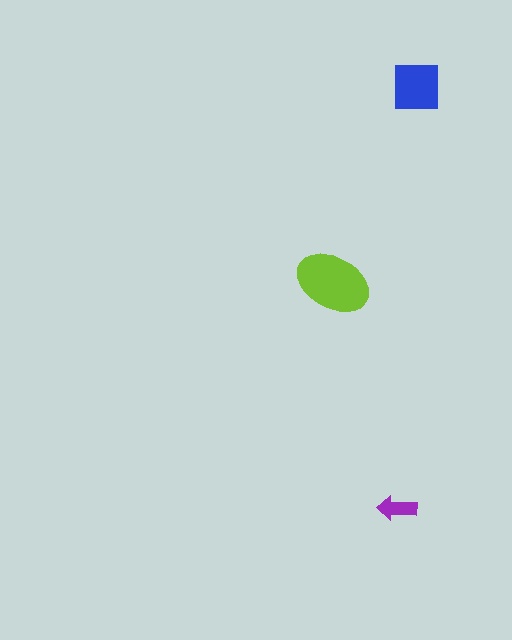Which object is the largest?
The lime ellipse.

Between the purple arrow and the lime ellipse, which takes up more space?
The lime ellipse.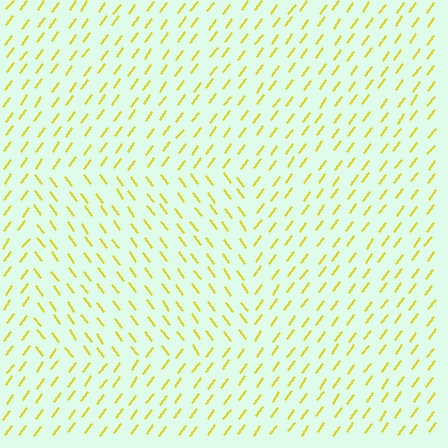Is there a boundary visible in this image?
Yes, there is a texture boundary formed by a change in line orientation.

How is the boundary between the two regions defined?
The boundary is defined purely by a change in line orientation (approximately 74 degrees difference). All lines are the same color and thickness.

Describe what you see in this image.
The image is filled with small yellow line segments. A rectangle region in the image has lines oriented differently from the surrounding lines, creating a visible texture boundary.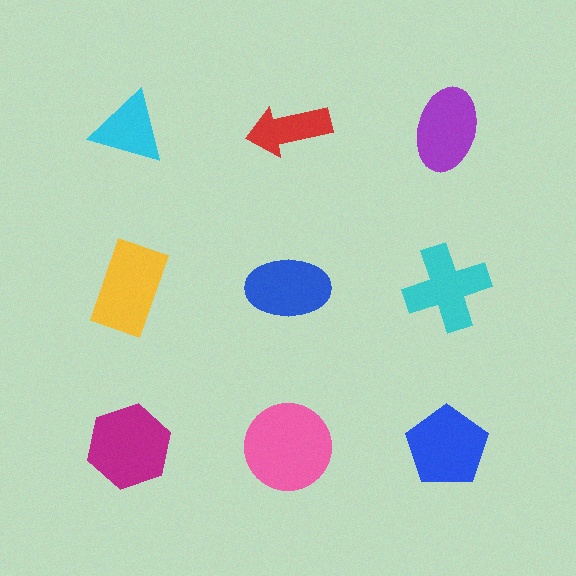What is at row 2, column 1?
A yellow rectangle.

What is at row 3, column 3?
A blue pentagon.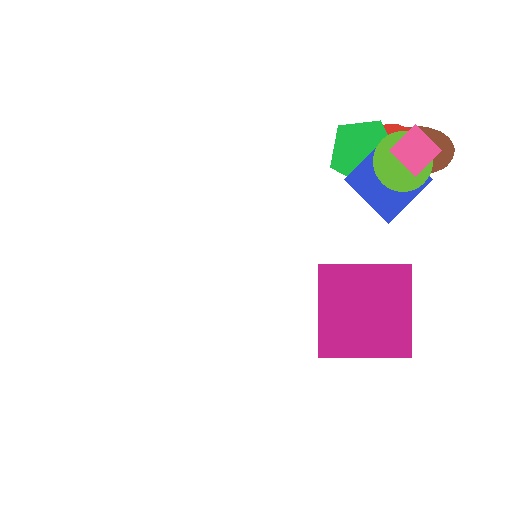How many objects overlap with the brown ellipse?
5 objects overlap with the brown ellipse.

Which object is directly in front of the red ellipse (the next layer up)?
The green pentagon is directly in front of the red ellipse.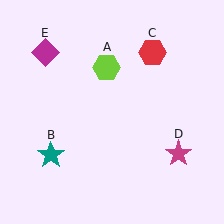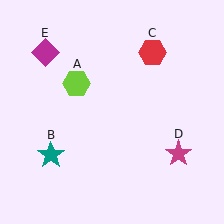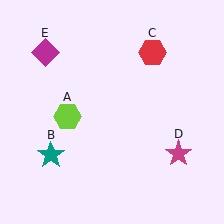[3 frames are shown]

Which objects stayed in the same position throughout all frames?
Teal star (object B) and red hexagon (object C) and magenta star (object D) and magenta diamond (object E) remained stationary.